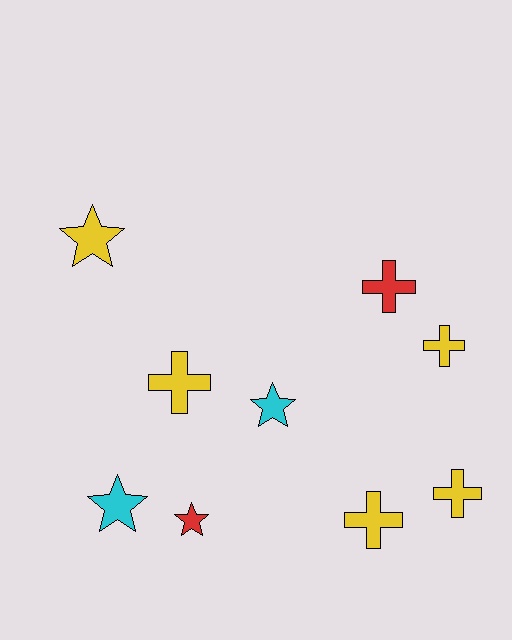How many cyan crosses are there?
There are no cyan crosses.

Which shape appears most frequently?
Cross, with 5 objects.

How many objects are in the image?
There are 9 objects.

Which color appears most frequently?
Yellow, with 5 objects.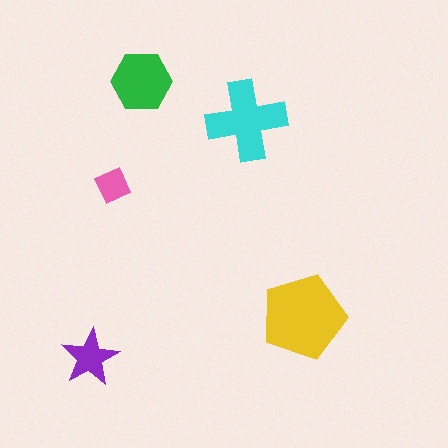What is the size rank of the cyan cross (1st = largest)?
2nd.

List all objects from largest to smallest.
The yellow pentagon, the cyan cross, the green hexagon, the purple star, the pink square.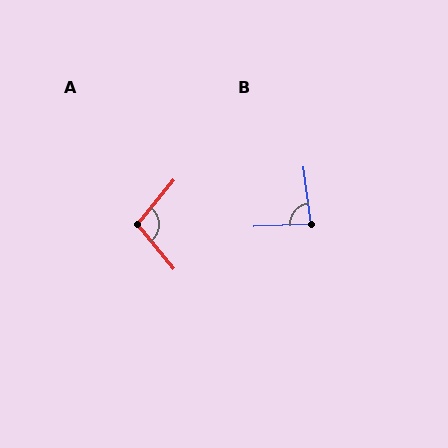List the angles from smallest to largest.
B (85°), A (102°).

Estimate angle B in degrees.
Approximately 85 degrees.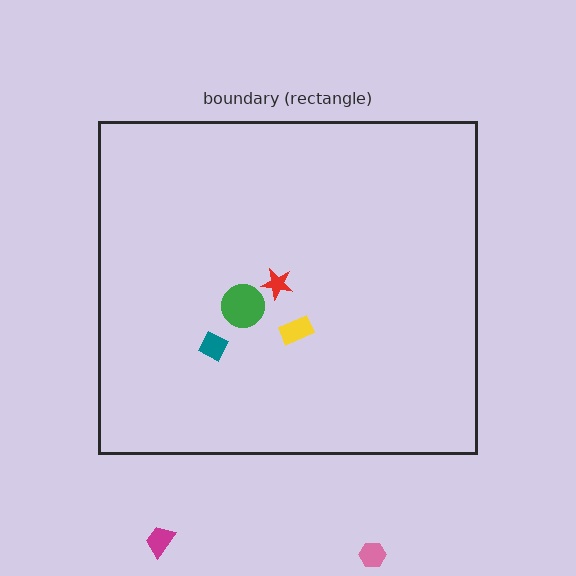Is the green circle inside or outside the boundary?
Inside.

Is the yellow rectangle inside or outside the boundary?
Inside.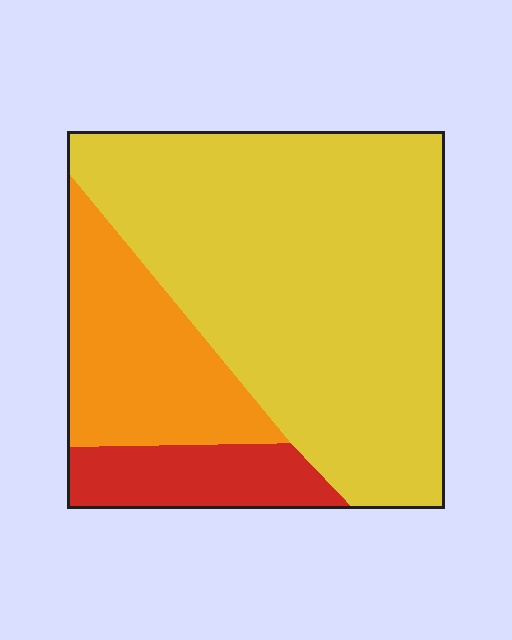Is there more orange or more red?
Orange.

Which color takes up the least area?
Red, at roughly 10%.